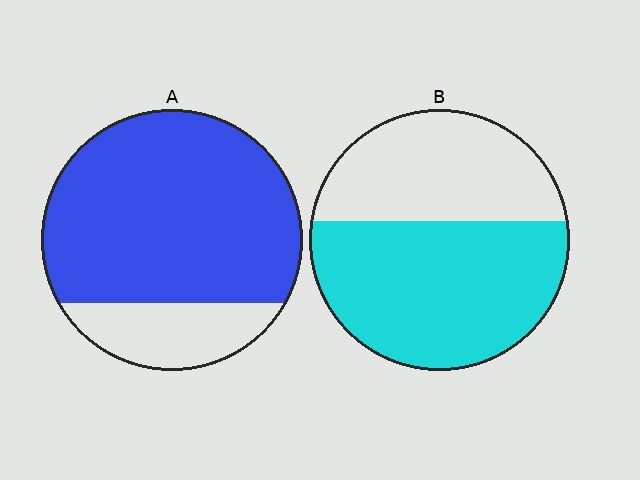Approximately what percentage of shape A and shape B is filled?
A is approximately 80% and B is approximately 60%.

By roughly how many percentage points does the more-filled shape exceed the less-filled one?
By roughly 20 percentage points (A over B).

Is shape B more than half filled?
Yes.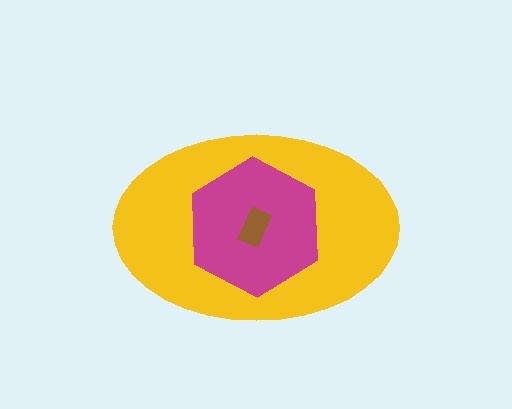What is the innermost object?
The brown rectangle.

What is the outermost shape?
The yellow ellipse.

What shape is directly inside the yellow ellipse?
The magenta hexagon.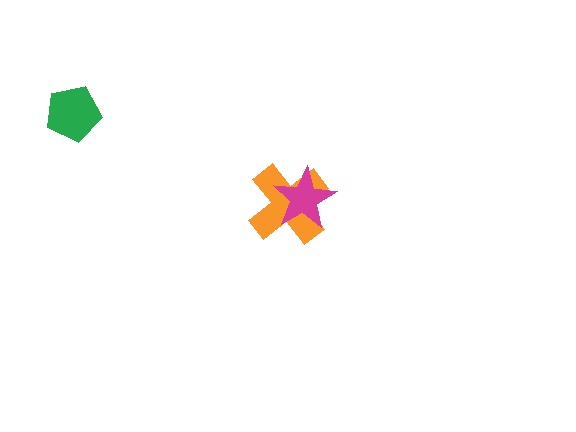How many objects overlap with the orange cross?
1 object overlaps with the orange cross.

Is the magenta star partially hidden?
No, no other shape covers it.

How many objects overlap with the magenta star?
1 object overlaps with the magenta star.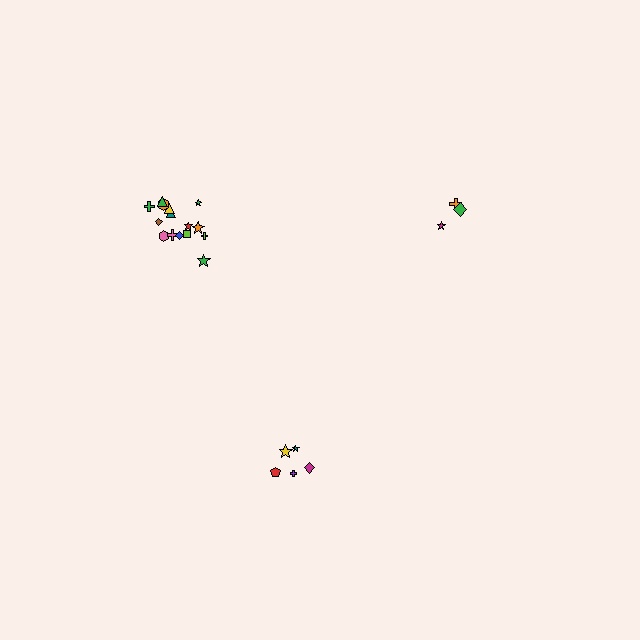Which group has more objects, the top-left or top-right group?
The top-left group.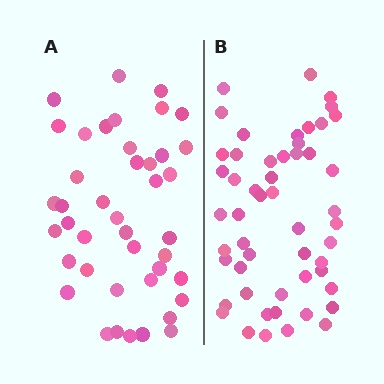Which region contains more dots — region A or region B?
Region B (the right region) has more dots.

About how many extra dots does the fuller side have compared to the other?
Region B has roughly 10 or so more dots than region A.